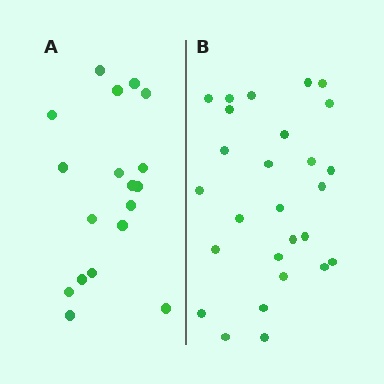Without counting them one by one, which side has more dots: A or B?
Region B (the right region) has more dots.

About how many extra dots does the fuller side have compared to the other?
Region B has roughly 8 or so more dots than region A.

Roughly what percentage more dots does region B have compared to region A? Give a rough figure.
About 50% more.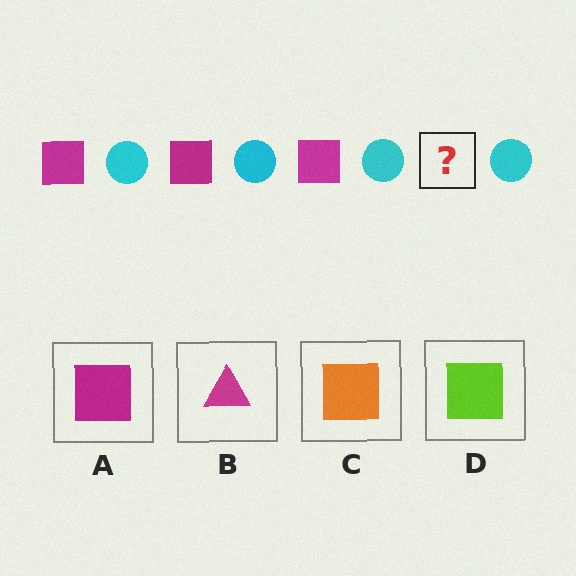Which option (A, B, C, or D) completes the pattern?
A.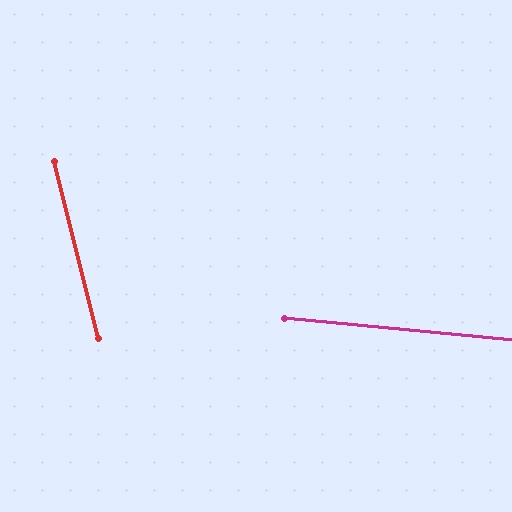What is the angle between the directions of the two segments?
Approximately 71 degrees.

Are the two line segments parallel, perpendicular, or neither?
Neither parallel nor perpendicular — they differ by about 71°.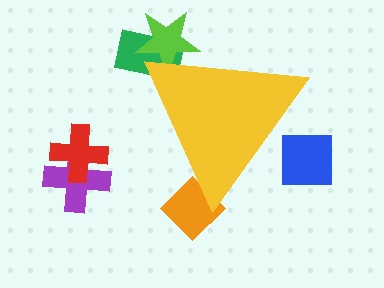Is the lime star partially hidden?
Yes, the lime star is partially hidden behind the yellow triangle.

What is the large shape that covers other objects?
A yellow triangle.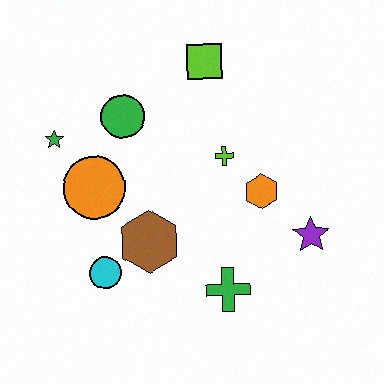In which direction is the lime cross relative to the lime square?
The lime cross is below the lime square.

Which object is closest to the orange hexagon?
The lime cross is closest to the orange hexagon.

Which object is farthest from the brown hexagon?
The lime square is farthest from the brown hexagon.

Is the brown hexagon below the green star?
Yes